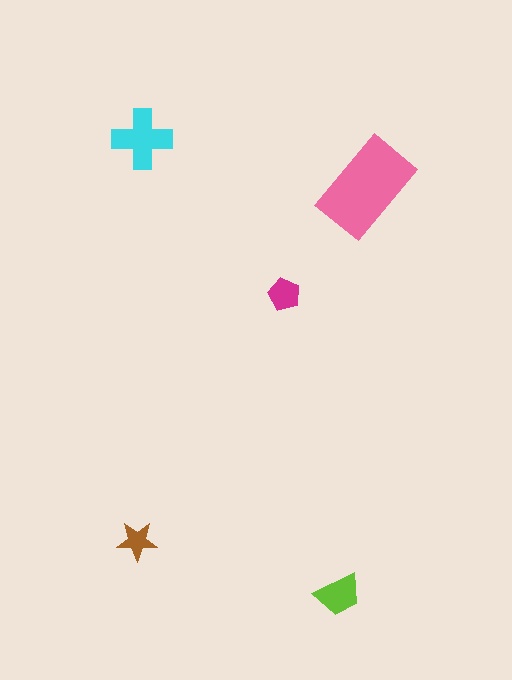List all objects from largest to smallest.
The pink rectangle, the cyan cross, the lime trapezoid, the magenta pentagon, the brown star.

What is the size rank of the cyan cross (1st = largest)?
2nd.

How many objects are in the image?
There are 5 objects in the image.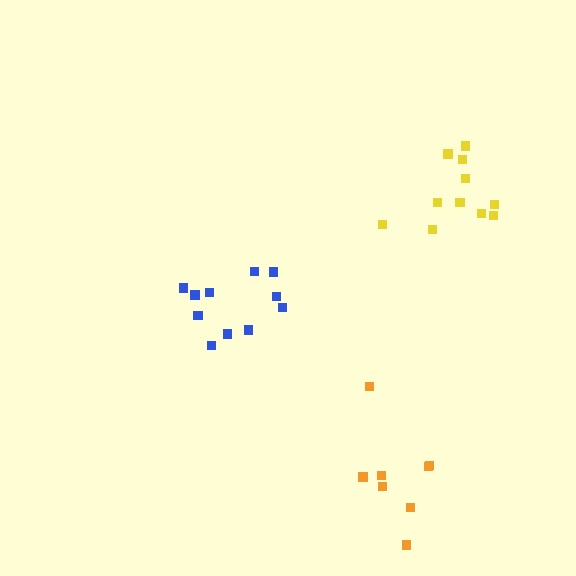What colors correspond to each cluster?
The clusters are colored: orange, yellow, blue.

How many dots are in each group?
Group 1: 8 dots, Group 2: 11 dots, Group 3: 11 dots (30 total).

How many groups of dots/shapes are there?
There are 3 groups.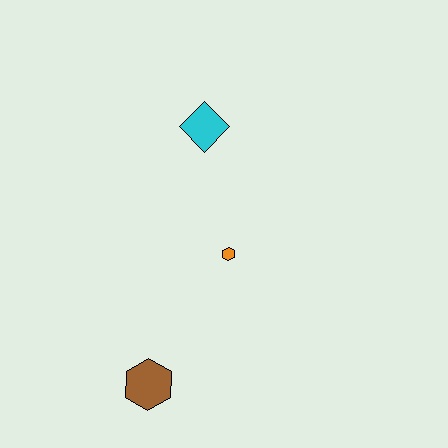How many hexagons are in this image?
There are 2 hexagons.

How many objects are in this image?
There are 3 objects.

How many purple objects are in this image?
There are no purple objects.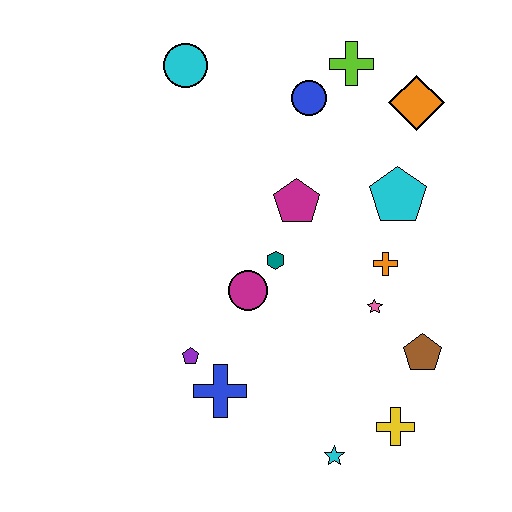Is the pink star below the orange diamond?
Yes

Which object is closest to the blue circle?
The lime cross is closest to the blue circle.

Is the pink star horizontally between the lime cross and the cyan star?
No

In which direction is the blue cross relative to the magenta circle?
The blue cross is below the magenta circle.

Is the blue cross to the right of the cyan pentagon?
No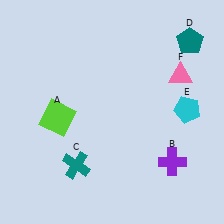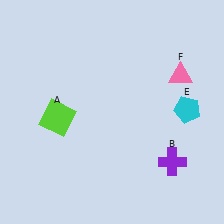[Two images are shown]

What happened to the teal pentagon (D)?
The teal pentagon (D) was removed in Image 2. It was in the top-right area of Image 1.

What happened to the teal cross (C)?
The teal cross (C) was removed in Image 2. It was in the bottom-left area of Image 1.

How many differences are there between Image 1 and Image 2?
There are 2 differences between the two images.